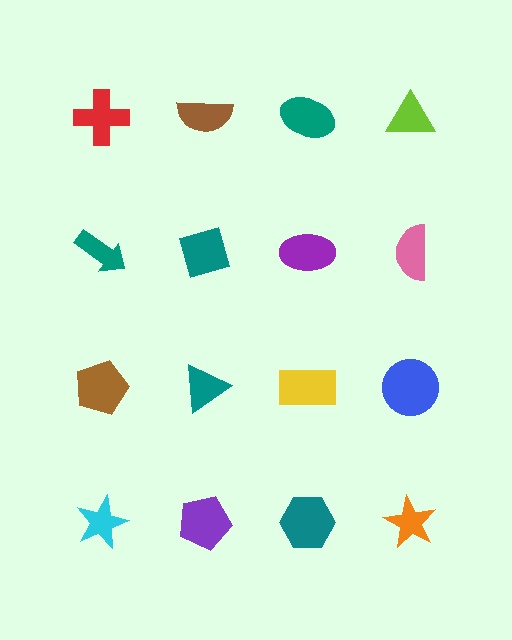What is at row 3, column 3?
A yellow rectangle.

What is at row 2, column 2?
A teal diamond.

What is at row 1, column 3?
A teal ellipse.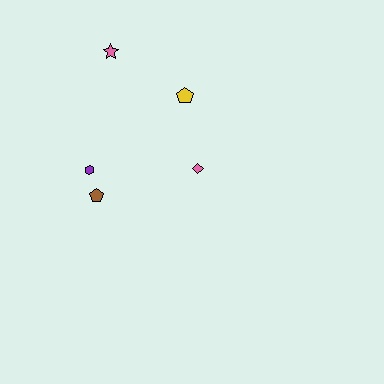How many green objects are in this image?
There are no green objects.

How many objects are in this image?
There are 5 objects.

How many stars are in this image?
There is 1 star.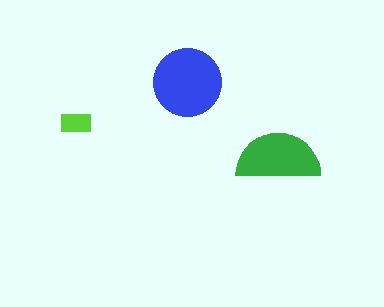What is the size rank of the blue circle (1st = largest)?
1st.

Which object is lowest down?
The green semicircle is bottommost.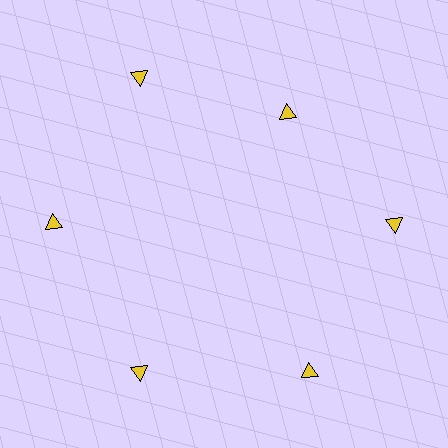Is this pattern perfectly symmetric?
No. The 6 yellow triangles are arranged in a ring, but one element near the 1 o'clock position is pulled inward toward the center, breaking the 6-fold rotational symmetry.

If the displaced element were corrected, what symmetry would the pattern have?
It would have 6-fold rotational symmetry — the pattern would map onto itself every 60 degrees.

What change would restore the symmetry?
The symmetry would be restored by moving it outward, back onto the ring so that all 6 triangles sit at equal angles and equal distance from the center.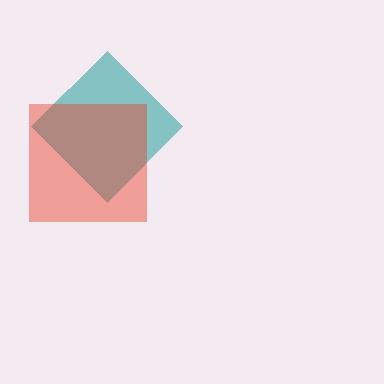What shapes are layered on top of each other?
The layered shapes are: a teal diamond, a red square.